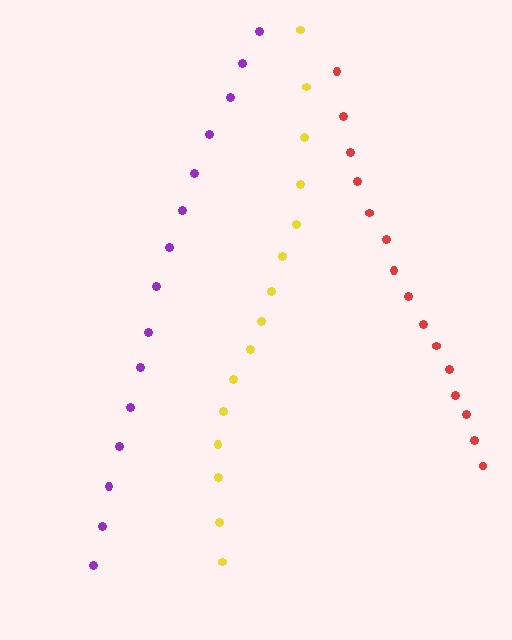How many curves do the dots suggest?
There are 3 distinct paths.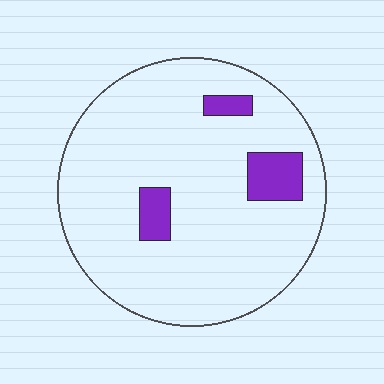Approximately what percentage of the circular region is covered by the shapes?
Approximately 10%.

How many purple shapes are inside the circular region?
3.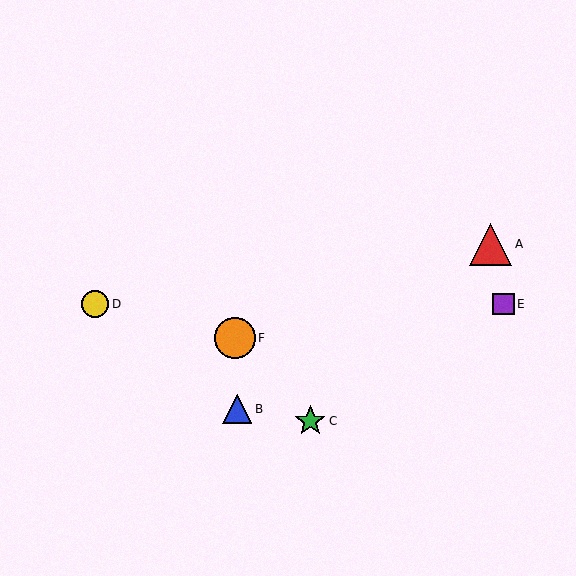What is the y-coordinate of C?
Object C is at y≈421.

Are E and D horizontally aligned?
Yes, both are at y≈304.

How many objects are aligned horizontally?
2 objects (D, E) are aligned horizontally.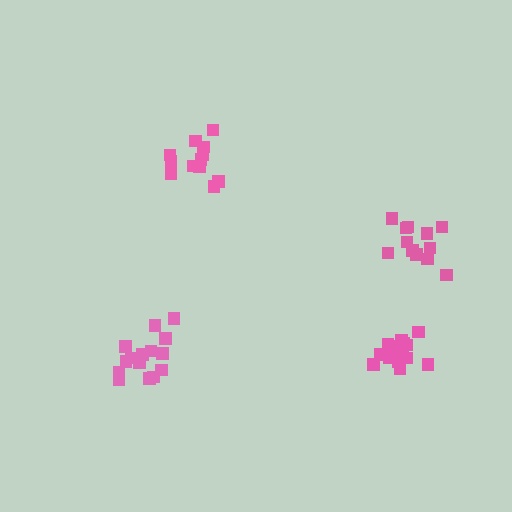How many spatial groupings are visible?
There are 4 spatial groupings.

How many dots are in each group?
Group 1: 12 dots, Group 2: 15 dots, Group 3: 17 dots, Group 4: 12 dots (56 total).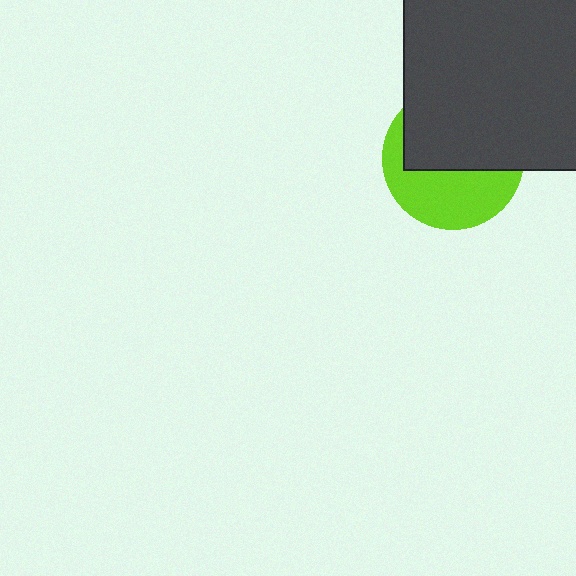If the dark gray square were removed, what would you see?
You would see the complete lime circle.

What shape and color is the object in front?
The object in front is a dark gray square.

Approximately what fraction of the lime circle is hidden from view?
Roughly 55% of the lime circle is hidden behind the dark gray square.